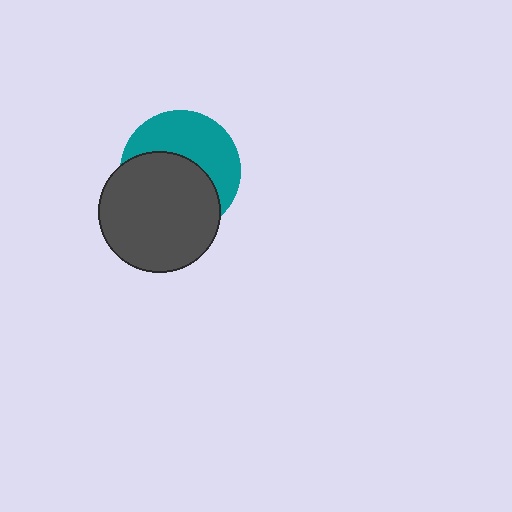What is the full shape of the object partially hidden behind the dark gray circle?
The partially hidden object is a teal circle.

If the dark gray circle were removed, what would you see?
You would see the complete teal circle.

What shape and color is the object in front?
The object in front is a dark gray circle.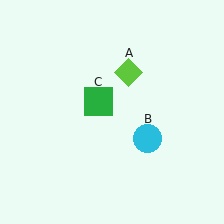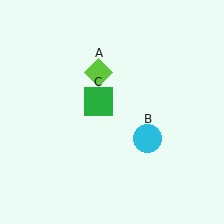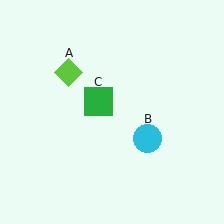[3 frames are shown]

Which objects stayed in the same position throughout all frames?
Cyan circle (object B) and green square (object C) remained stationary.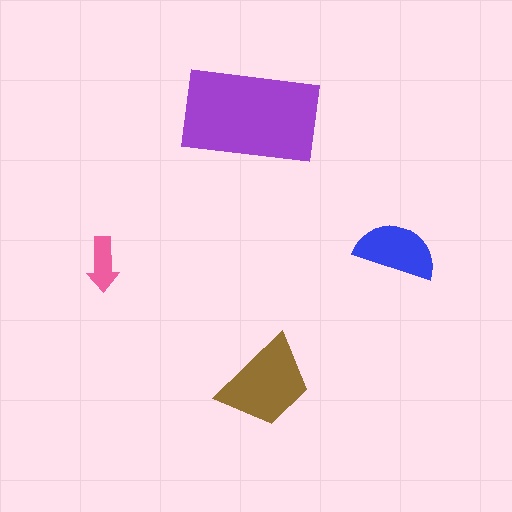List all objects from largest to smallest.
The purple rectangle, the brown trapezoid, the blue semicircle, the pink arrow.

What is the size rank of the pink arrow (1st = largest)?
4th.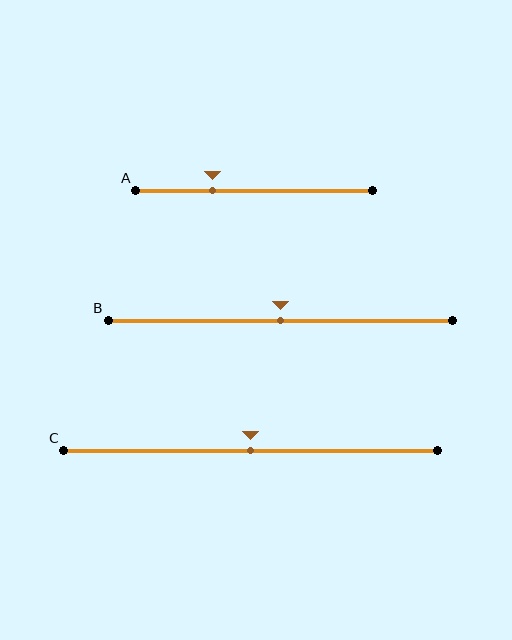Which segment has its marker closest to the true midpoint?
Segment B has its marker closest to the true midpoint.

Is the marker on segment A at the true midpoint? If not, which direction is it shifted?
No, the marker on segment A is shifted to the left by about 18% of the segment length.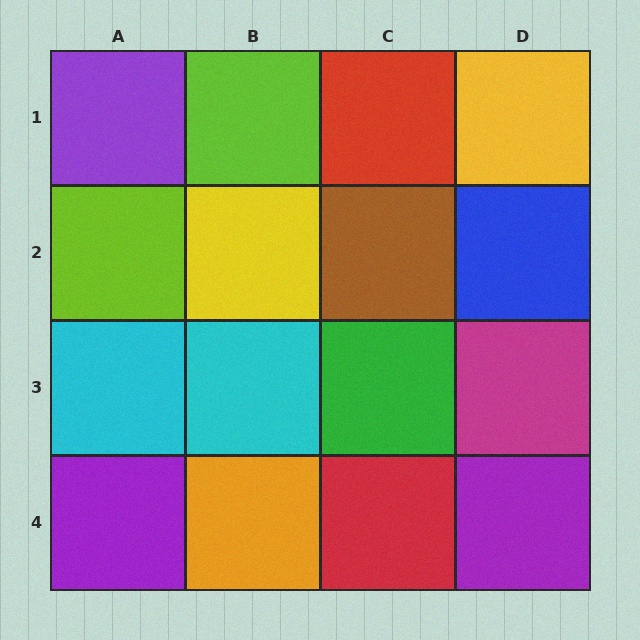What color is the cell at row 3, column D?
Magenta.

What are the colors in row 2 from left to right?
Lime, yellow, brown, blue.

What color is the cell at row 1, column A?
Purple.